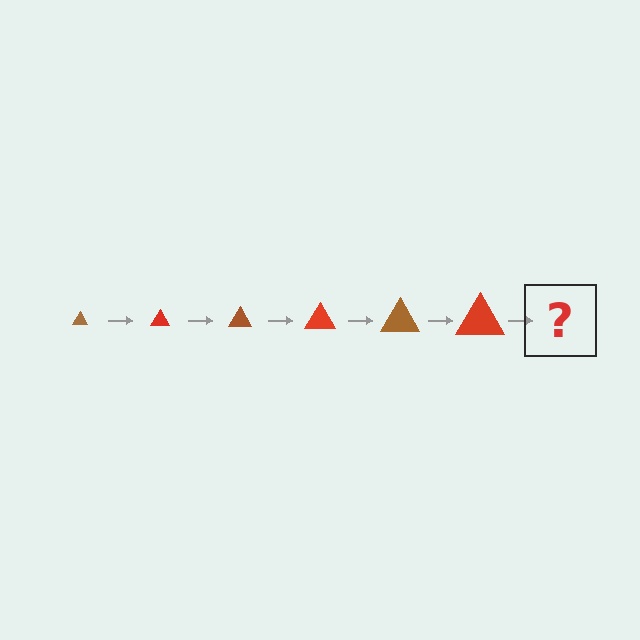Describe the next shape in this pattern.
It should be a brown triangle, larger than the previous one.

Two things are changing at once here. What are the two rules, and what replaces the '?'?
The two rules are that the triangle grows larger each step and the color cycles through brown and red. The '?' should be a brown triangle, larger than the previous one.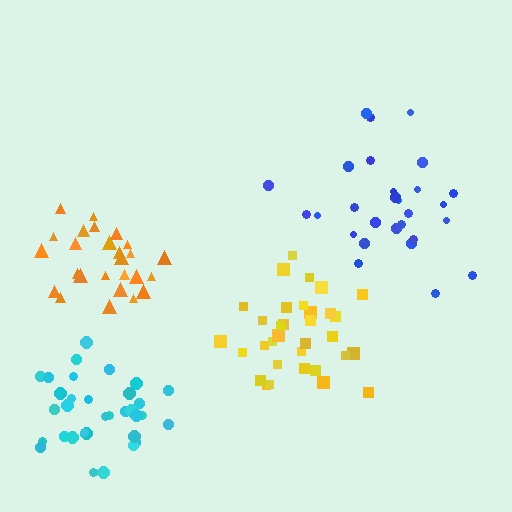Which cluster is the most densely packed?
Cyan.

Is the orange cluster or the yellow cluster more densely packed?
Yellow.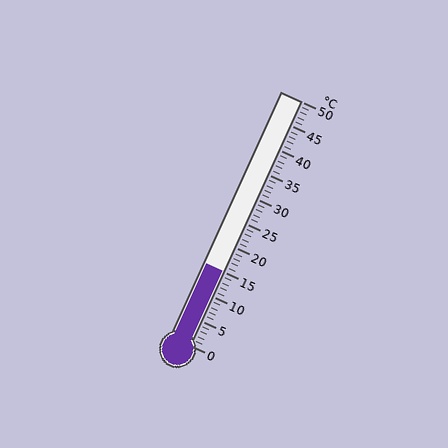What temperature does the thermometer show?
The thermometer shows approximately 15°C.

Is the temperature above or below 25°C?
The temperature is below 25°C.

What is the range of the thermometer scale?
The thermometer scale ranges from 0°C to 50°C.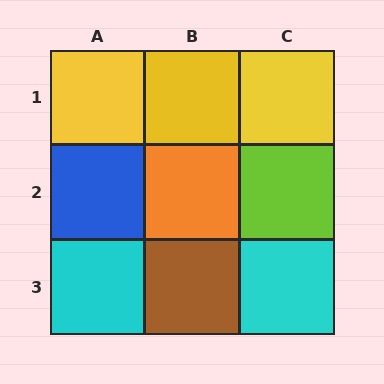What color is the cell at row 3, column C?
Cyan.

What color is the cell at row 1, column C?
Yellow.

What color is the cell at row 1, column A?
Yellow.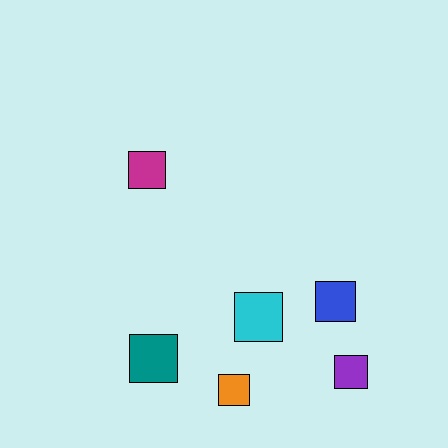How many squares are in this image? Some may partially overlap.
There are 6 squares.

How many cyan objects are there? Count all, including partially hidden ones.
There is 1 cyan object.